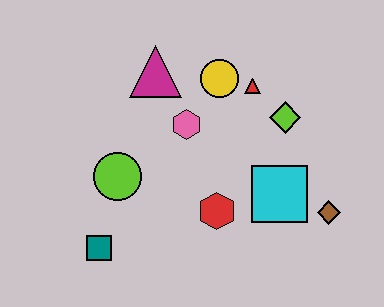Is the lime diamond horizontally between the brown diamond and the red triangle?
Yes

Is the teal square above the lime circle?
No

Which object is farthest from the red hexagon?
The magenta triangle is farthest from the red hexagon.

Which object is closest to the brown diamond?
The cyan square is closest to the brown diamond.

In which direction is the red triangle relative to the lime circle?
The red triangle is to the right of the lime circle.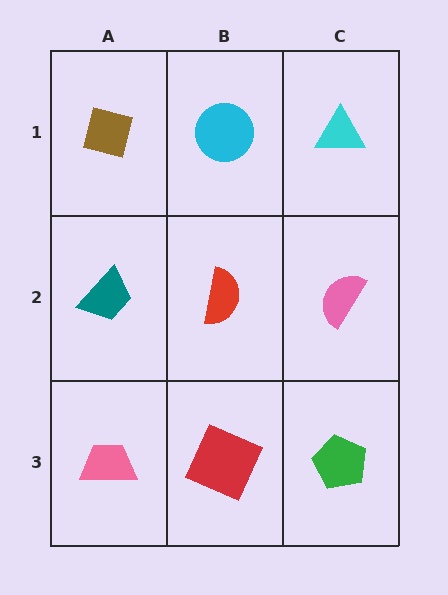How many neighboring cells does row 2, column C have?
3.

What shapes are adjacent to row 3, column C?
A pink semicircle (row 2, column C), a red square (row 3, column B).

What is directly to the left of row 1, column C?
A cyan circle.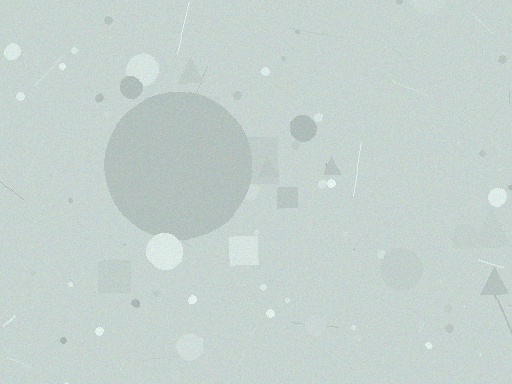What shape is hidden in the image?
A circle is hidden in the image.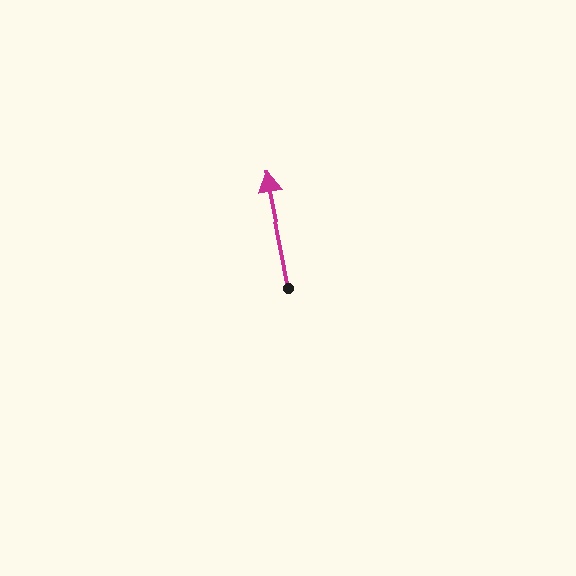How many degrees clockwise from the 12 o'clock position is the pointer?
Approximately 349 degrees.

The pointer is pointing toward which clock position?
Roughly 12 o'clock.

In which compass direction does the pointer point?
North.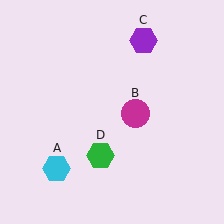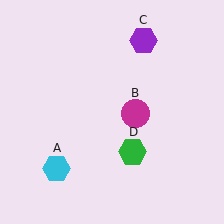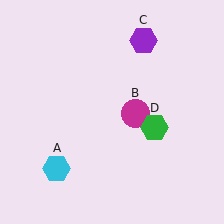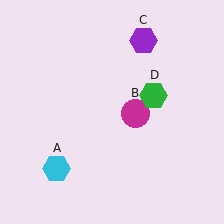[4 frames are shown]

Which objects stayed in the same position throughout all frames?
Cyan hexagon (object A) and magenta circle (object B) and purple hexagon (object C) remained stationary.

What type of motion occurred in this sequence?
The green hexagon (object D) rotated counterclockwise around the center of the scene.